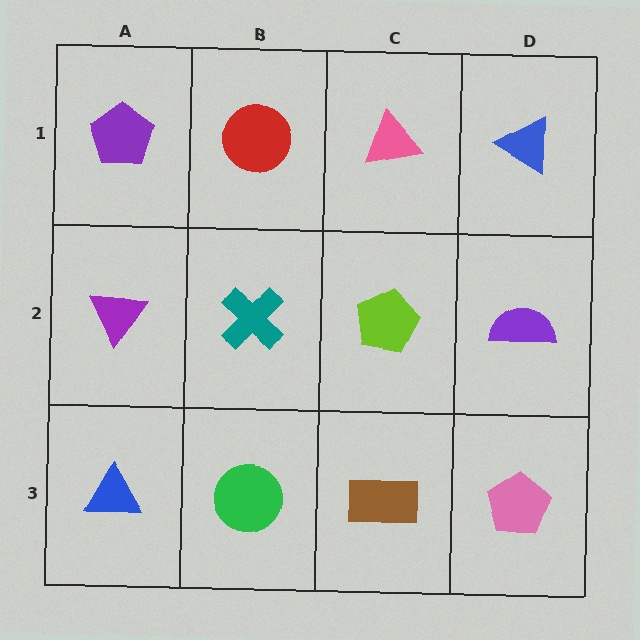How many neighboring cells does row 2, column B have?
4.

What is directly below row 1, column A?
A purple triangle.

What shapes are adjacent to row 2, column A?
A purple pentagon (row 1, column A), a blue triangle (row 3, column A), a teal cross (row 2, column B).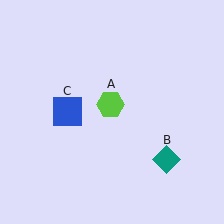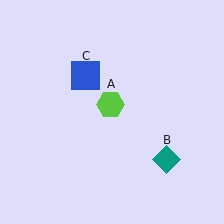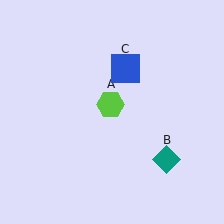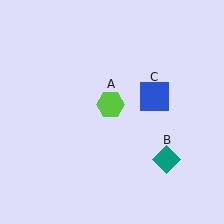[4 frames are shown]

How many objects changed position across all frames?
1 object changed position: blue square (object C).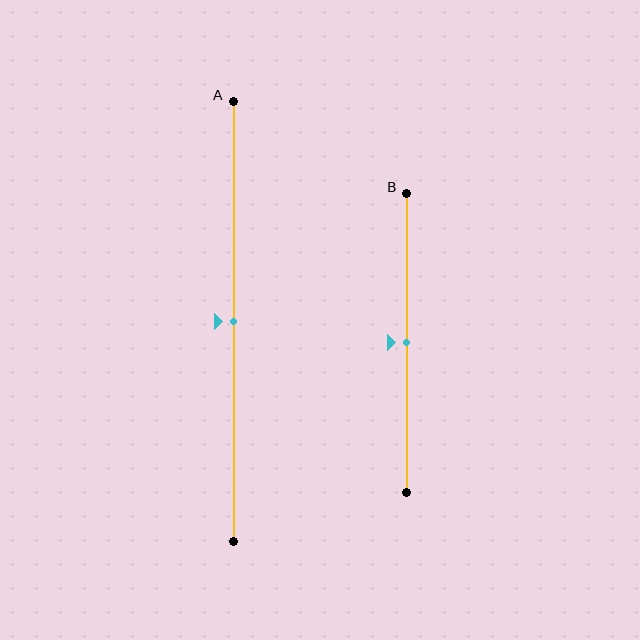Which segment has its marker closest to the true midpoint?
Segment A has its marker closest to the true midpoint.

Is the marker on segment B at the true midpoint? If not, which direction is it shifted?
Yes, the marker on segment B is at the true midpoint.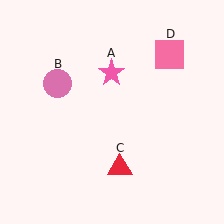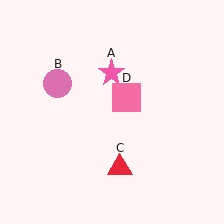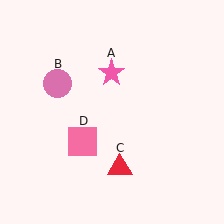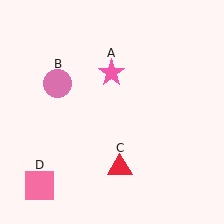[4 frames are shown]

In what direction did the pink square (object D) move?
The pink square (object D) moved down and to the left.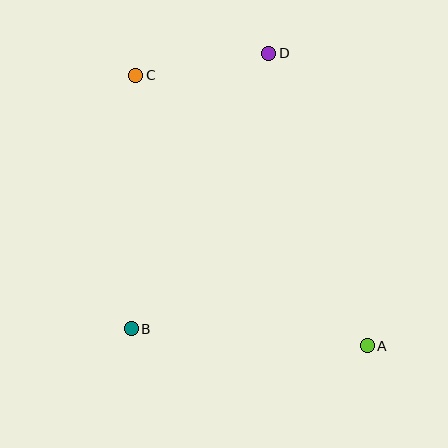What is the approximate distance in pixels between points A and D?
The distance between A and D is approximately 308 pixels.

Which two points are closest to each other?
Points C and D are closest to each other.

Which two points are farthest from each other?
Points A and C are farthest from each other.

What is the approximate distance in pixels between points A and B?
The distance between A and B is approximately 236 pixels.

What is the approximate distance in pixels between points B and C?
The distance between B and C is approximately 254 pixels.